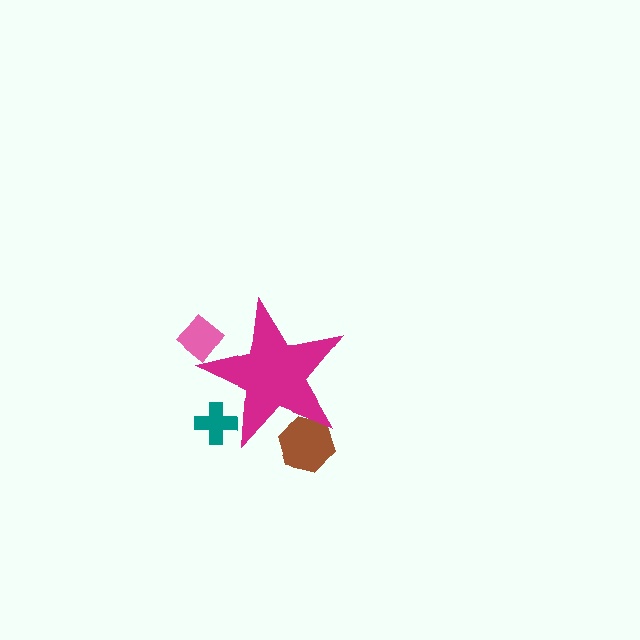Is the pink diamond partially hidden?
Yes, the pink diamond is partially hidden behind the magenta star.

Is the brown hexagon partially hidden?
Yes, the brown hexagon is partially hidden behind the magenta star.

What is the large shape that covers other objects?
A magenta star.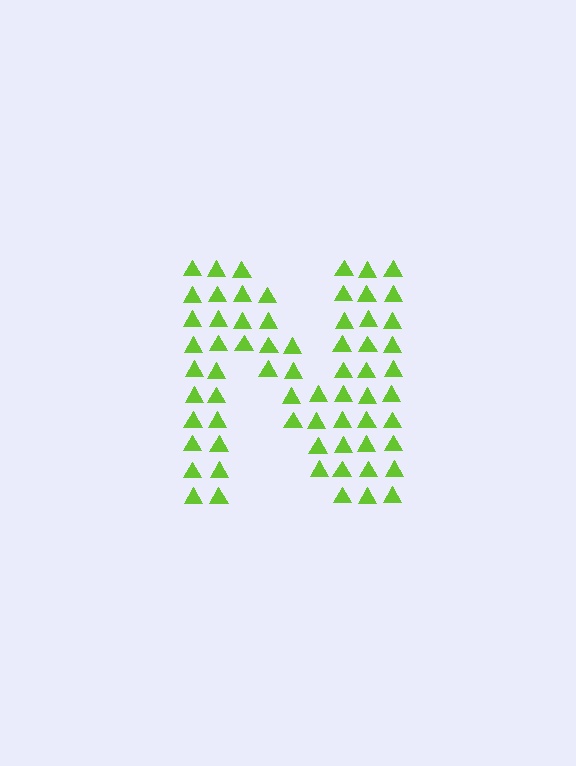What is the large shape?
The large shape is the letter N.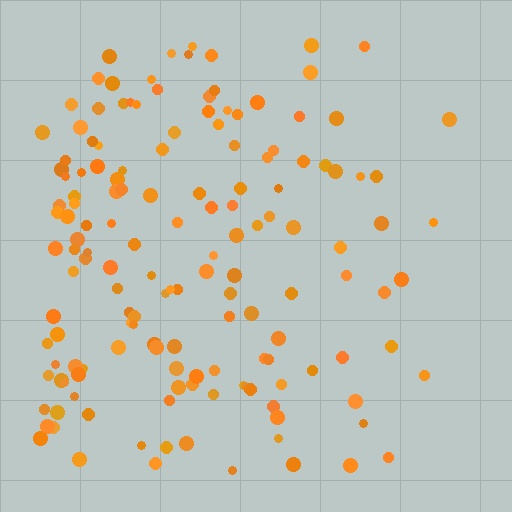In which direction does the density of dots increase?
From right to left, with the left side densest.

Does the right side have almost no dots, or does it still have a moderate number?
Still a moderate number, just noticeably fewer than the left.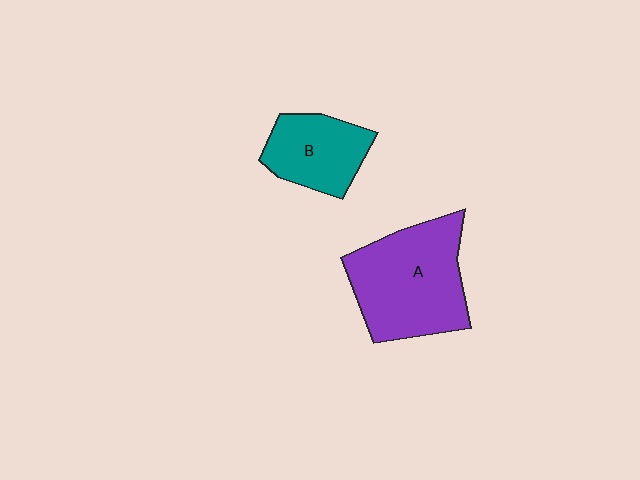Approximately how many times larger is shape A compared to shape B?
Approximately 1.7 times.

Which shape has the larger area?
Shape A (purple).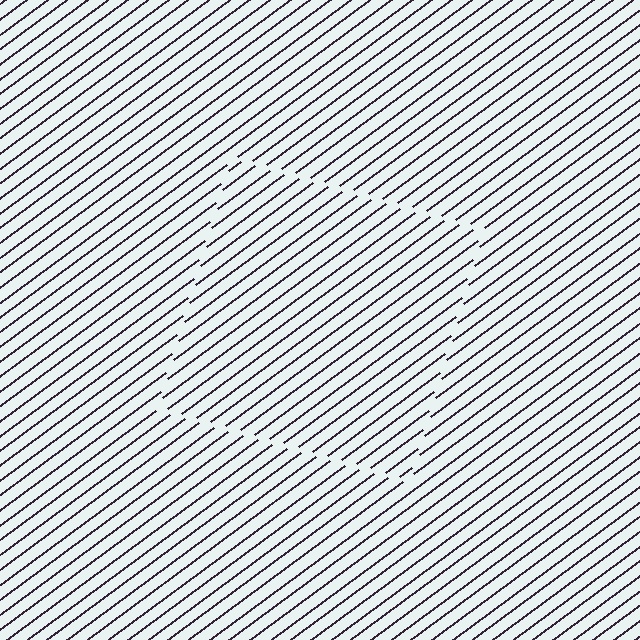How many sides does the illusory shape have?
4 sides — the line-ends trace a square.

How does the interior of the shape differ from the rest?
The interior of the shape contains the same grating, shifted by half a period — the contour is defined by the phase discontinuity where line-ends from the inner and outer gratings abut.